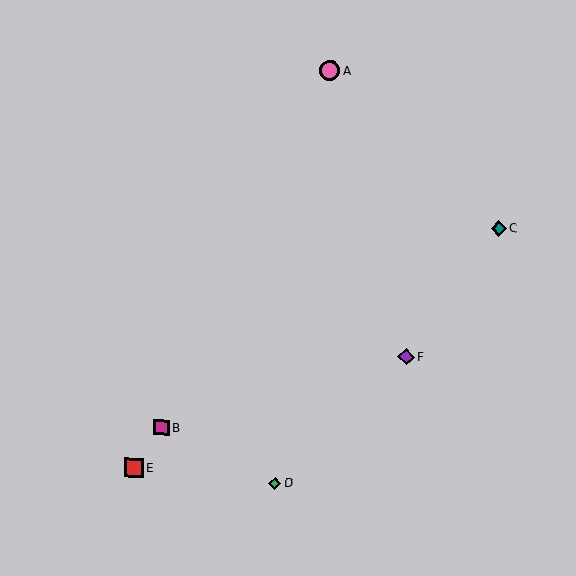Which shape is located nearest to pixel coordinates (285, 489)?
The green diamond (labeled D) at (275, 483) is nearest to that location.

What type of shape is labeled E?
Shape E is a red square.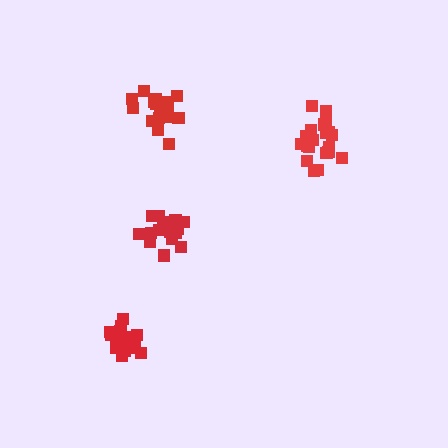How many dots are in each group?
Group 1: 19 dots, Group 2: 18 dots, Group 3: 19 dots, Group 4: 20 dots (76 total).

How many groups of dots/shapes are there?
There are 4 groups.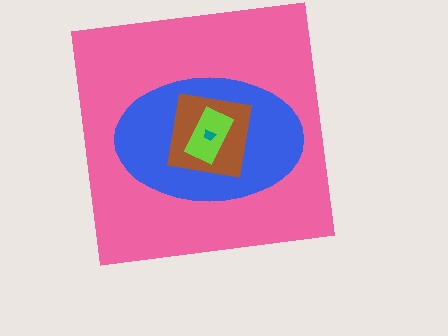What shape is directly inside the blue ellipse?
The brown square.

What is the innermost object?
The teal trapezoid.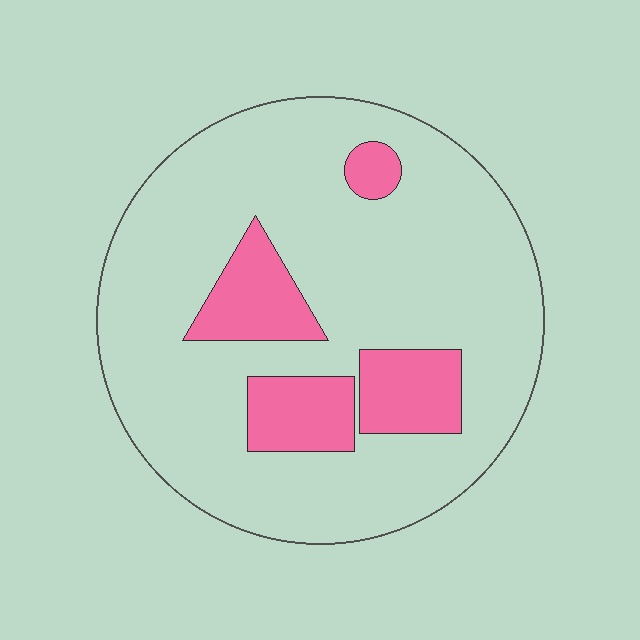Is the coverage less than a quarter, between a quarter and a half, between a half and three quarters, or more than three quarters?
Less than a quarter.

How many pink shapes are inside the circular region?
4.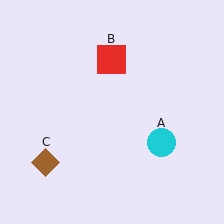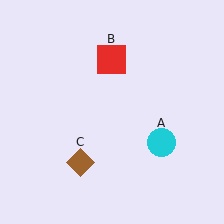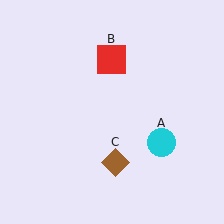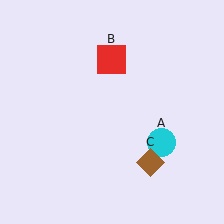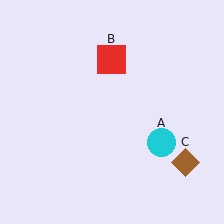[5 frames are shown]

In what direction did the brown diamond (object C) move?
The brown diamond (object C) moved right.